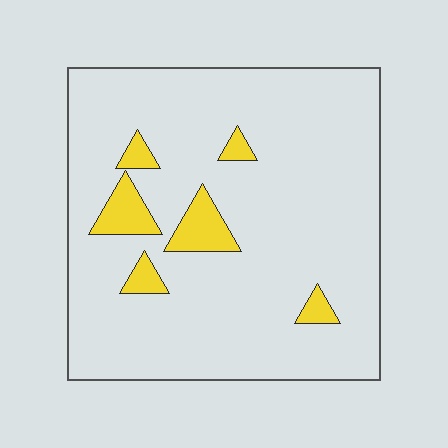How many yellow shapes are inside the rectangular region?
6.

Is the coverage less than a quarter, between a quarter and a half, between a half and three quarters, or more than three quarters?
Less than a quarter.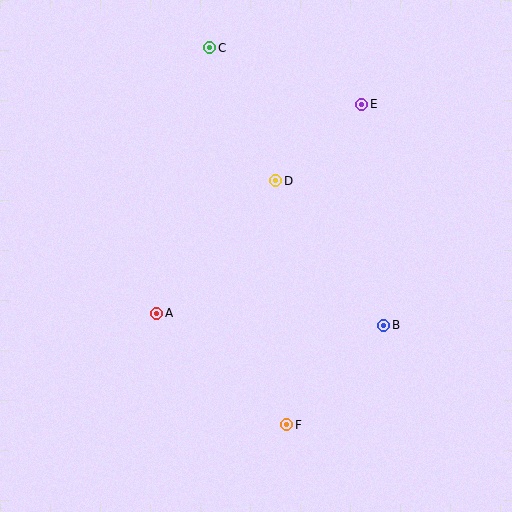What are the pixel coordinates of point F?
Point F is at (287, 425).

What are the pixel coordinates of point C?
Point C is at (210, 48).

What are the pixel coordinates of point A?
Point A is at (157, 314).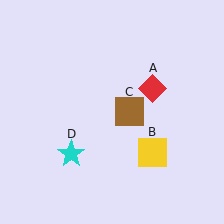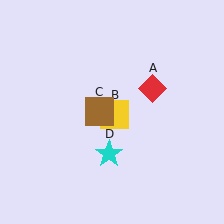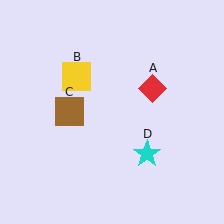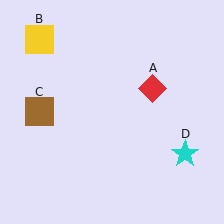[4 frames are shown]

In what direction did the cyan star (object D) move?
The cyan star (object D) moved right.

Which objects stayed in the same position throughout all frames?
Red diamond (object A) remained stationary.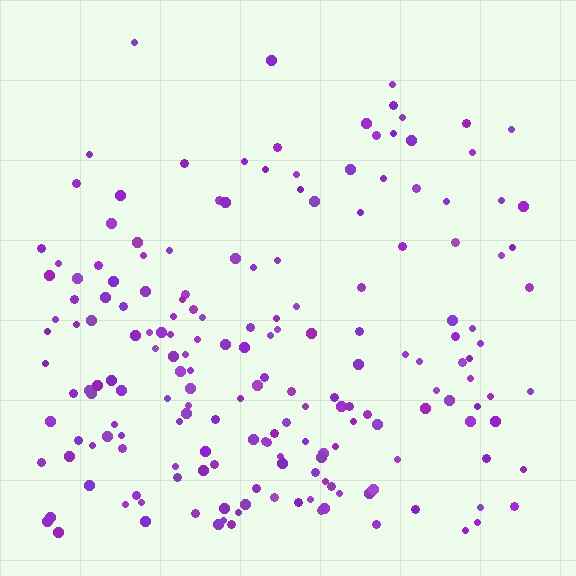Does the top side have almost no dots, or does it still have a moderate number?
Still a moderate number, just noticeably fewer than the bottom.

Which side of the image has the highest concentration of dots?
The bottom.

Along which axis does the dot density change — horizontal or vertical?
Vertical.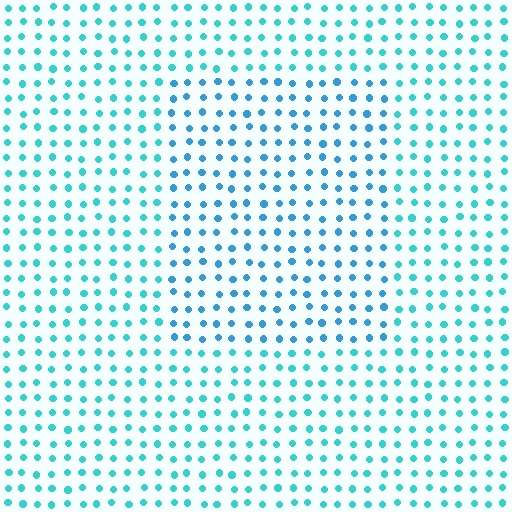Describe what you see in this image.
The image is filled with small cyan elements in a uniform arrangement. A rectangle-shaped region is visible where the elements are tinted to a slightly different hue, forming a subtle color boundary.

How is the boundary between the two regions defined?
The boundary is defined purely by a slight shift in hue (about 23 degrees). Spacing, size, and orientation are identical on both sides.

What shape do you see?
I see a rectangle.